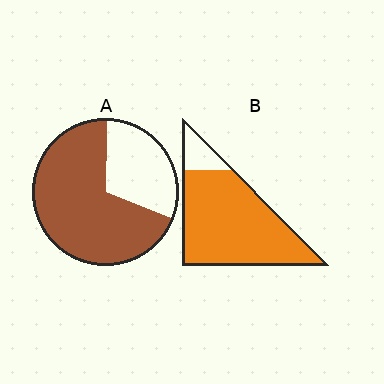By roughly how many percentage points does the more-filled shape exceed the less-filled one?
By roughly 20 percentage points (B over A).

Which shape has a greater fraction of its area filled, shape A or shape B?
Shape B.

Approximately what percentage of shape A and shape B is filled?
A is approximately 70% and B is approximately 85%.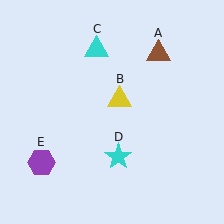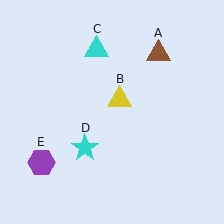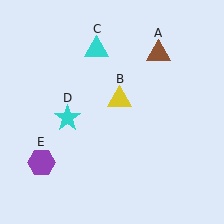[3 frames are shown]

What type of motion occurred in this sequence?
The cyan star (object D) rotated clockwise around the center of the scene.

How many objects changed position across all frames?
1 object changed position: cyan star (object D).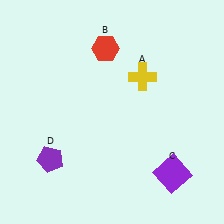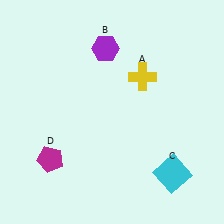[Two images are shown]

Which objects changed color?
B changed from red to purple. C changed from purple to cyan. D changed from purple to magenta.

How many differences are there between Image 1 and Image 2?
There are 3 differences between the two images.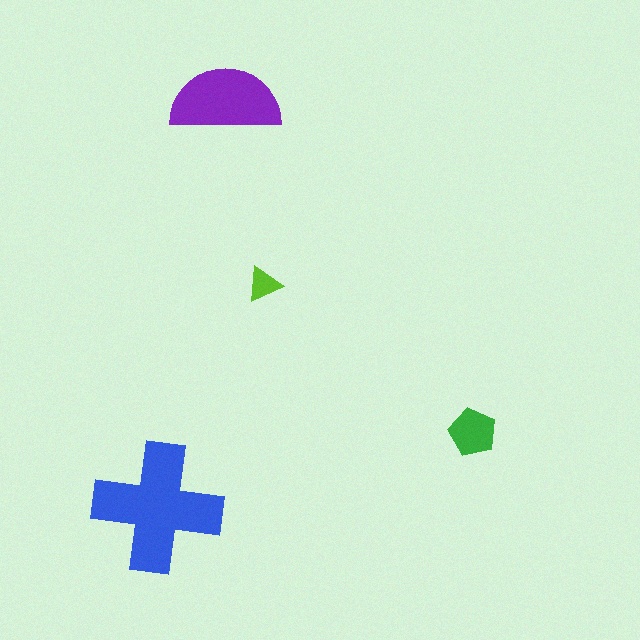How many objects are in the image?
There are 4 objects in the image.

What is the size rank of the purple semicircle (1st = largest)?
2nd.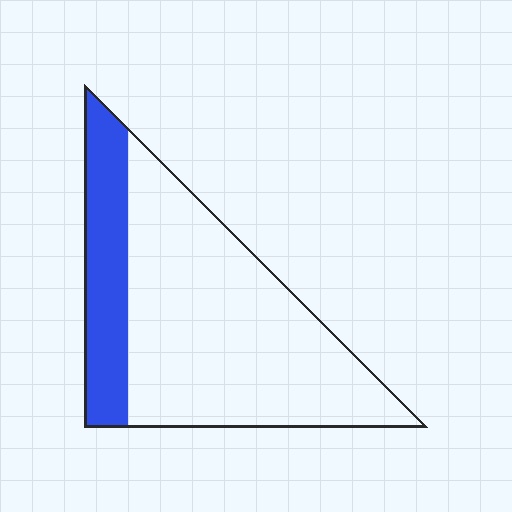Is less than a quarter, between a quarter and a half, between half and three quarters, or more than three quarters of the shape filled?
Less than a quarter.